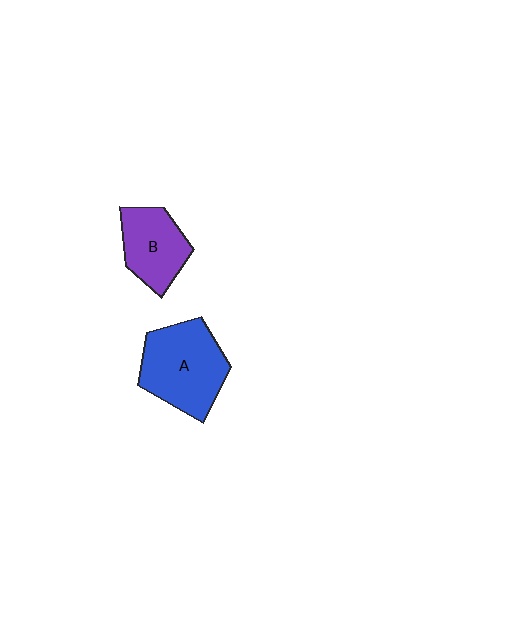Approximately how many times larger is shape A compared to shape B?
Approximately 1.4 times.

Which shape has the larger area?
Shape A (blue).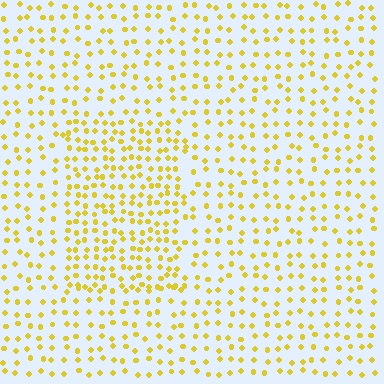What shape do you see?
I see a rectangle.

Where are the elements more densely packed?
The elements are more densely packed inside the rectangle boundary.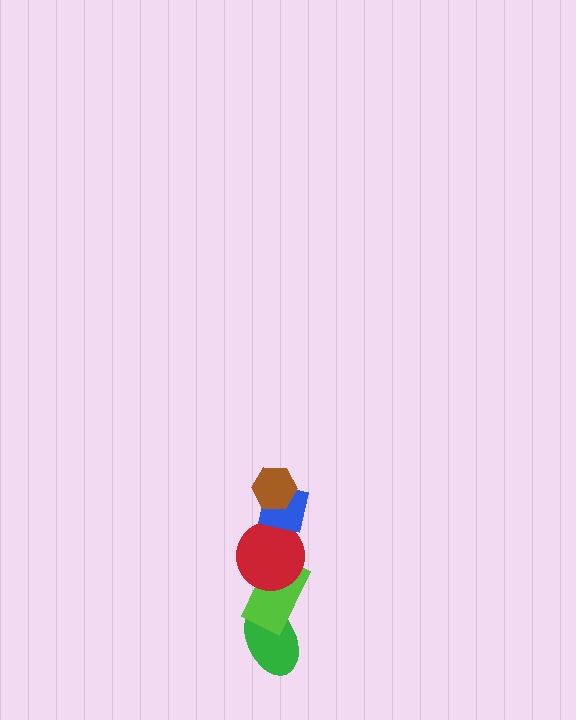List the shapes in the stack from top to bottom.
From top to bottom: the brown hexagon, the blue square, the red circle, the lime rectangle, the green ellipse.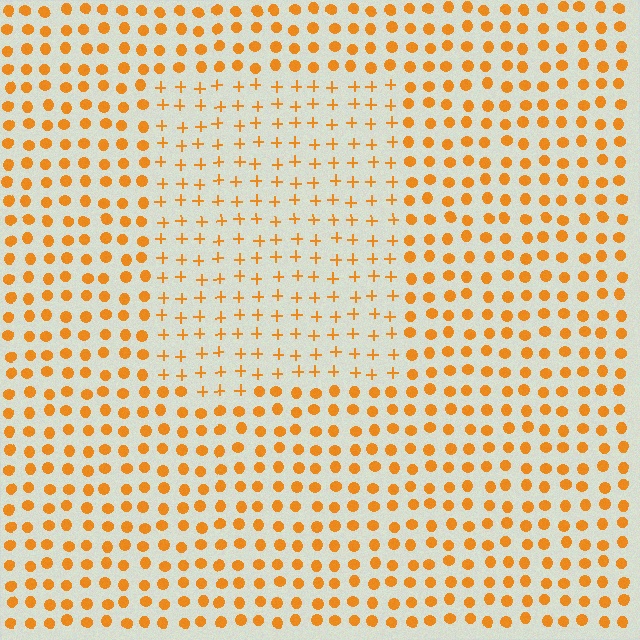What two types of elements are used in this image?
The image uses plus signs inside the rectangle region and circles outside it.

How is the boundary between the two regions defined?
The boundary is defined by a change in element shape: plus signs inside vs. circles outside. All elements share the same color and spacing.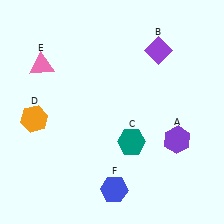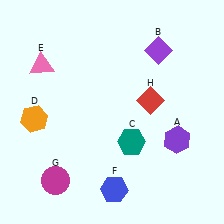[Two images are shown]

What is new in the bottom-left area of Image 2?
A magenta circle (G) was added in the bottom-left area of Image 2.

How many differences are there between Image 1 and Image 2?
There are 2 differences between the two images.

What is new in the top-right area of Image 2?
A red diamond (H) was added in the top-right area of Image 2.